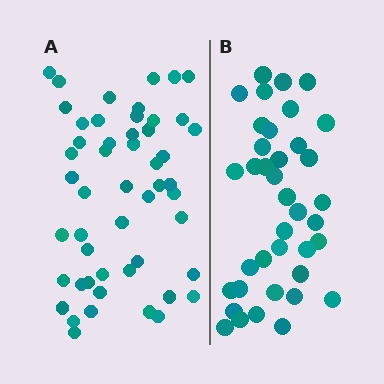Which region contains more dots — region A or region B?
Region A (the left region) has more dots.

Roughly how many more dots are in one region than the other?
Region A has approximately 15 more dots than region B.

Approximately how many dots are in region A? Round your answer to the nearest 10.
About 50 dots. (The exact count is 51, which rounds to 50.)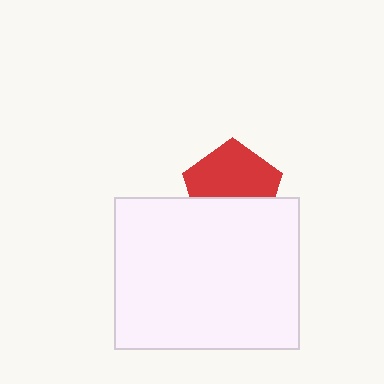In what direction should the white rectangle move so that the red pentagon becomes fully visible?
The white rectangle should move down. That is the shortest direction to clear the overlap and leave the red pentagon fully visible.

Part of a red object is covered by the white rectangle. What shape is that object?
It is a pentagon.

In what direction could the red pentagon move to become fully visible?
The red pentagon could move up. That would shift it out from behind the white rectangle entirely.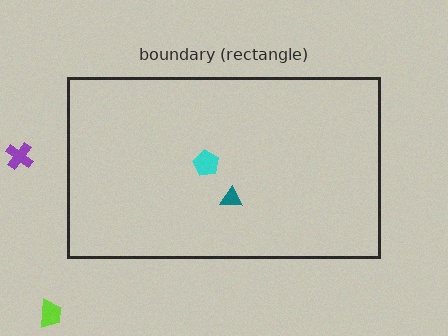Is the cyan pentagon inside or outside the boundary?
Inside.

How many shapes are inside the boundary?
2 inside, 2 outside.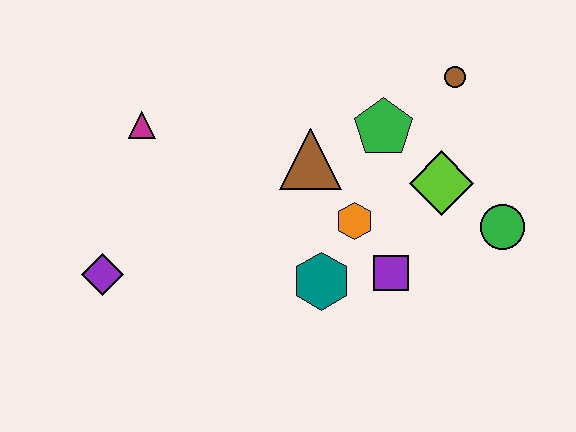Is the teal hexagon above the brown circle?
No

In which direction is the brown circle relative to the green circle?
The brown circle is above the green circle.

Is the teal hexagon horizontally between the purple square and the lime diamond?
No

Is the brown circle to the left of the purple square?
No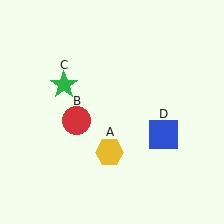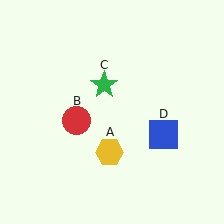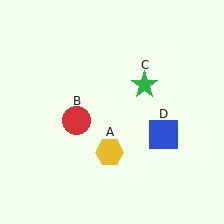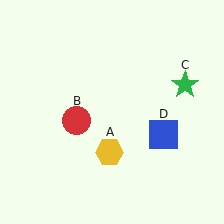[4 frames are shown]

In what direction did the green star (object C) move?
The green star (object C) moved right.